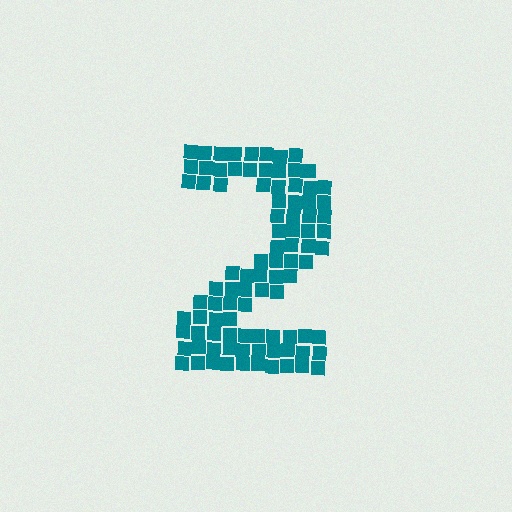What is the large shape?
The large shape is the digit 2.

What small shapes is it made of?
It is made of small squares.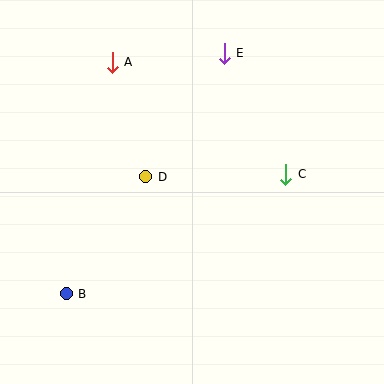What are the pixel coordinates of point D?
Point D is at (146, 177).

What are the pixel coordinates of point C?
Point C is at (286, 174).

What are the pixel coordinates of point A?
Point A is at (112, 62).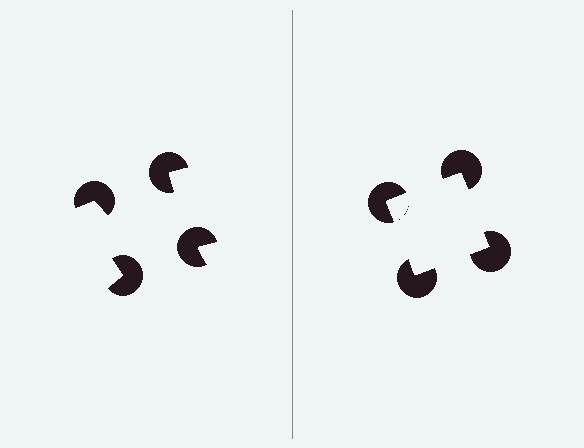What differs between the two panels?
The pac-man discs are positioned identically on both sides; only the wedge orientations differ. On the right they align to a square; on the left they are misaligned.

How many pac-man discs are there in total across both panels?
8 — 4 on each side.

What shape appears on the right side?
An illusory square.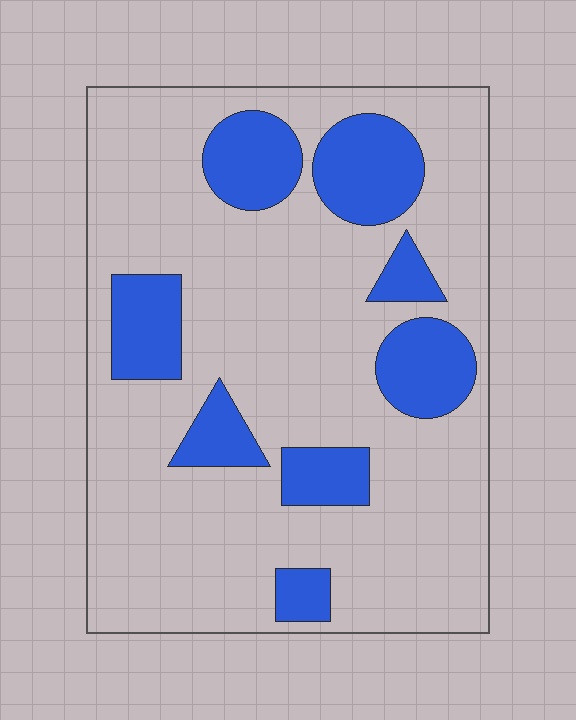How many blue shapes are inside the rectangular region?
8.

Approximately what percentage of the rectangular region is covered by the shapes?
Approximately 20%.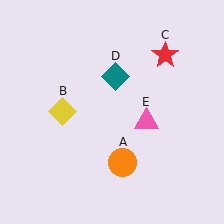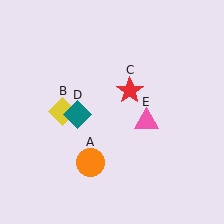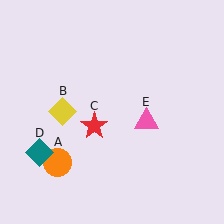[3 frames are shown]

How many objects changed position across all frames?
3 objects changed position: orange circle (object A), red star (object C), teal diamond (object D).